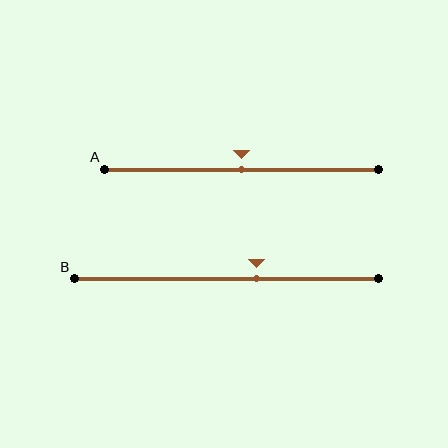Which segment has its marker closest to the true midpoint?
Segment A has its marker closest to the true midpoint.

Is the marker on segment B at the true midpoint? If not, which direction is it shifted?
No, the marker on segment B is shifted to the right by about 10% of the segment length.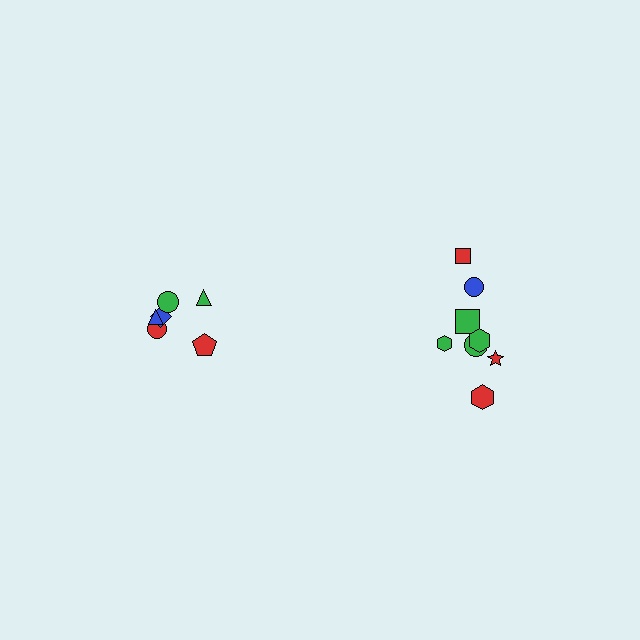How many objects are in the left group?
There are 6 objects.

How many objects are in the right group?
There are 8 objects.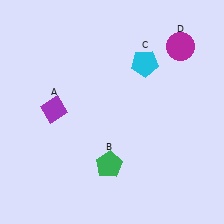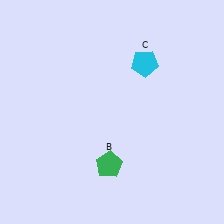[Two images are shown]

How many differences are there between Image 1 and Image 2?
There are 2 differences between the two images.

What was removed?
The magenta circle (D), the purple diamond (A) were removed in Image 2.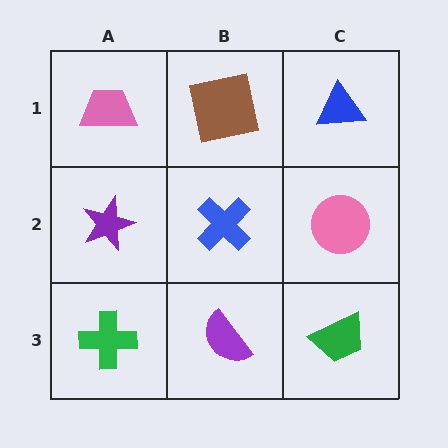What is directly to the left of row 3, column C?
A purple semicircle.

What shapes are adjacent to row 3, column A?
A purple star (row 2, column A), a purple semicircle (row 3, column B).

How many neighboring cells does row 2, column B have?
4.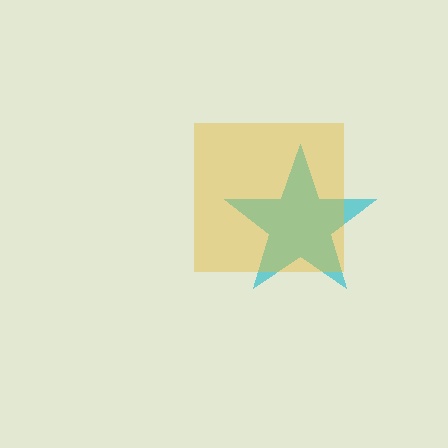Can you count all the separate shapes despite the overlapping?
Yes, there are 2 separate shapes.